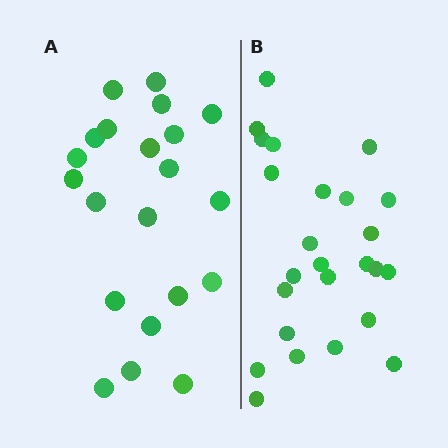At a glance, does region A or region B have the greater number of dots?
Region B (the right region) has more dots.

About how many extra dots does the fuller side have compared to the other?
Region B has about 4 more dots than region A.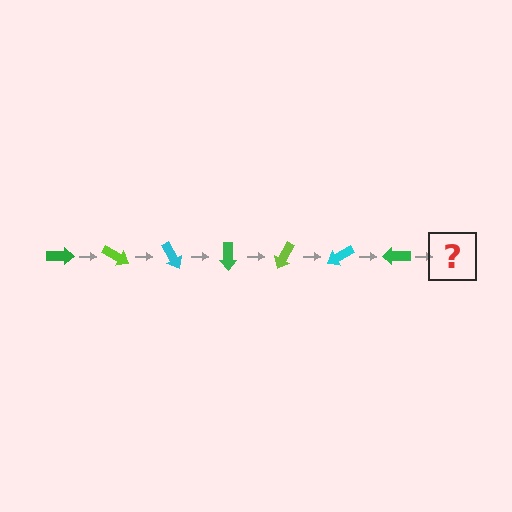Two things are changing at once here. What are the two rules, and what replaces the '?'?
The two rules are that it rotates 30 degrees each step and the color cycles through green, lime, and cyan. The '?' should be a lime arrow, rotated 210 degrees from the start.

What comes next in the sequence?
The next element should be a lime arrow, rotated 210 degrees from the start.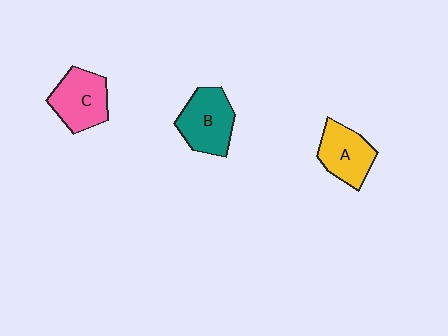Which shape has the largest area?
Shape B (teal).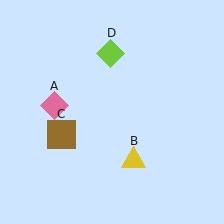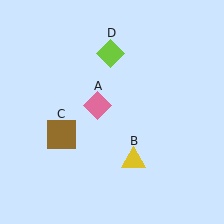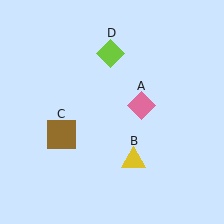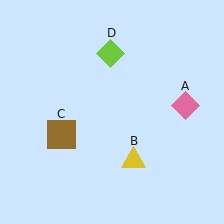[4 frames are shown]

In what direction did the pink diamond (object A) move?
The pink diamond (object A) moved right.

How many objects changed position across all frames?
1 object changed position: pink diamond (object A).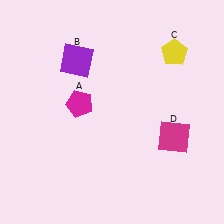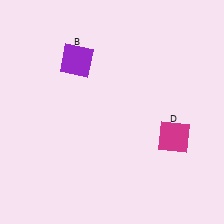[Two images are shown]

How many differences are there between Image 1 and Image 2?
There are 2 differences between the two images.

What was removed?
The magenta pentagon (A), the yellow pentagon (C) were removed in Image 2.